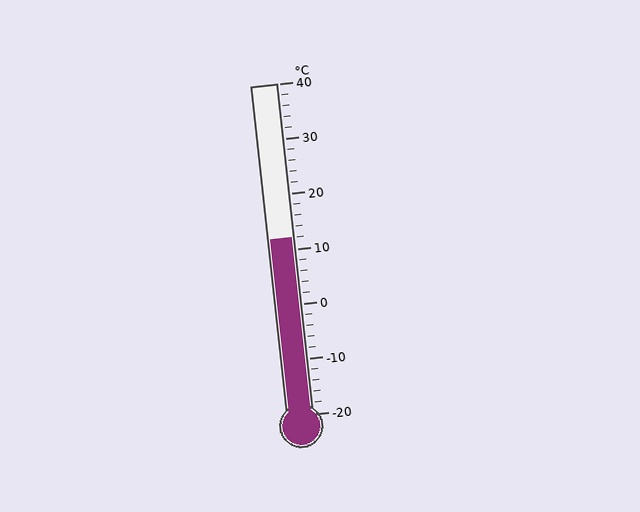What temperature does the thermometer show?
The thermometer shows approximately 12°C.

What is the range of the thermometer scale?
The thermometer scale ranges from -20°C to 40°C.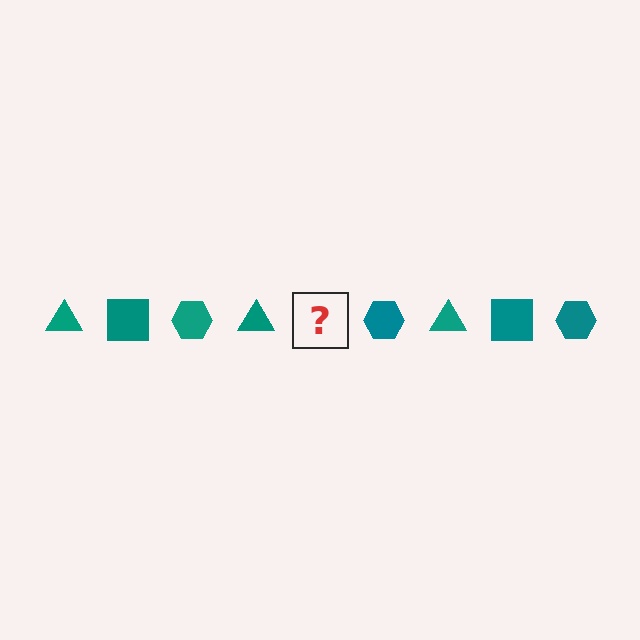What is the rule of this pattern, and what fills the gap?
The rule is that the pattern cycles through triangle, square, hexagon shapes in teal. The gap should be filled with a teal square.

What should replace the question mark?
The question mark should be replaced with a teal square.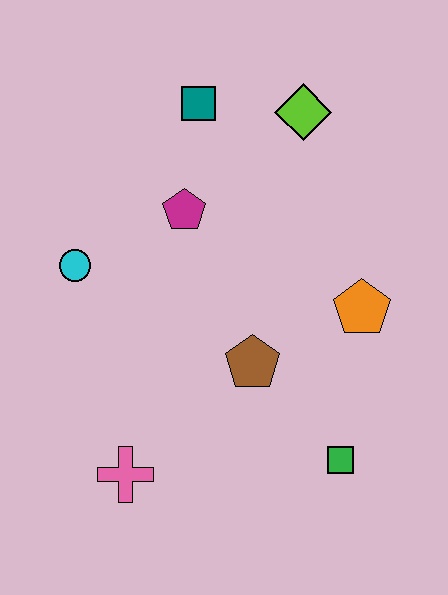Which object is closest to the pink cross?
The brown pentagon is closest to the pink cross.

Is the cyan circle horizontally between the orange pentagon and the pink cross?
No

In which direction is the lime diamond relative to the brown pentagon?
The lime diamond is above the brown pentagon.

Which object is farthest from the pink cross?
The lime diamond is farthest from the pink cross.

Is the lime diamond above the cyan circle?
Yes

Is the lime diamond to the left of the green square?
Yes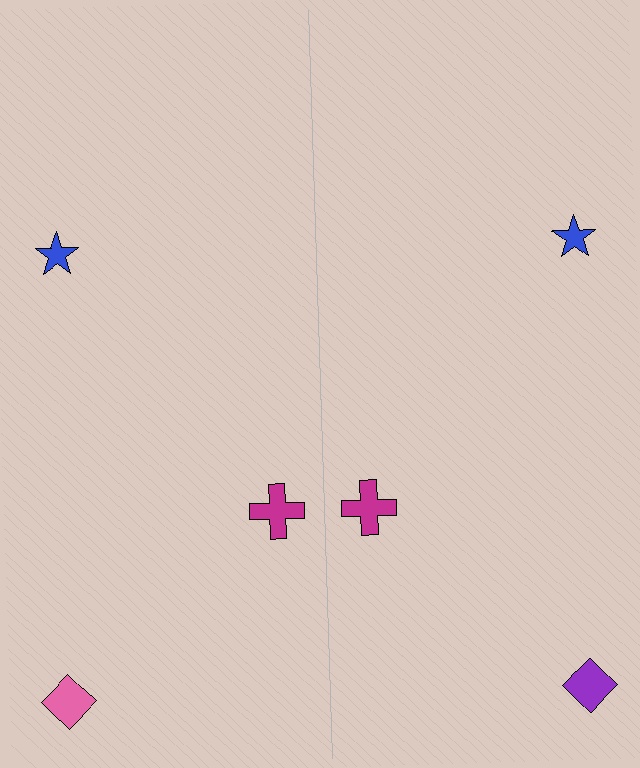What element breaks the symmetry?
The purple diamond on the right side breaks the symmetry — its mirror counterpart is pink.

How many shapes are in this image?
There are 6 shapes in this image.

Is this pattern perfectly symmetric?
No, the pattern is not perfectly symmetric. The purple diamond on the right side breaks the symmetry — its mirror counterpart is pink.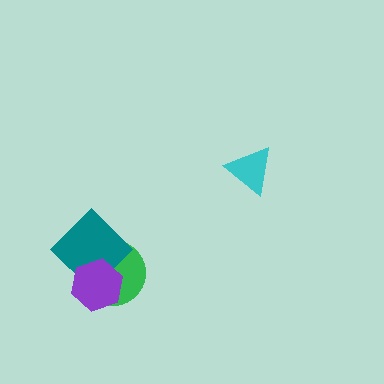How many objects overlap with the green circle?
2 objects overlap with the green circle.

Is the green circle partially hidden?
Yes, it is partially covered by another shape.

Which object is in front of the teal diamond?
The purple hexagon is in front of the teal diamond.